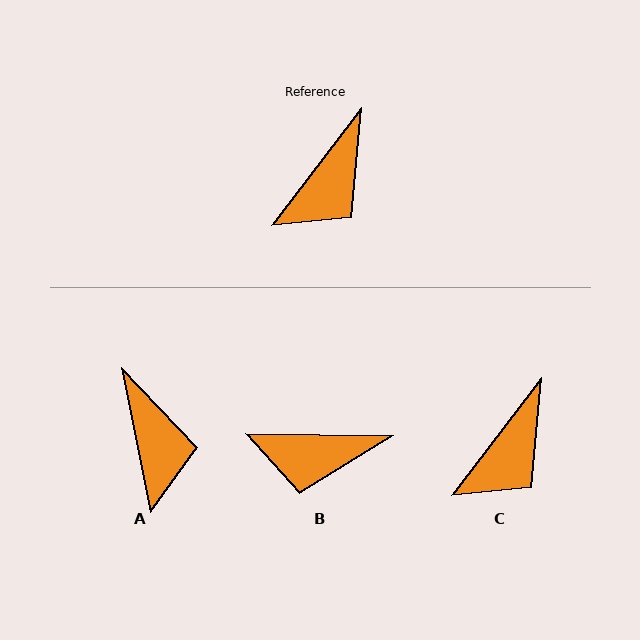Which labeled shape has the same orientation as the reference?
C.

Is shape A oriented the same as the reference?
No, it is off by about 49 degrees.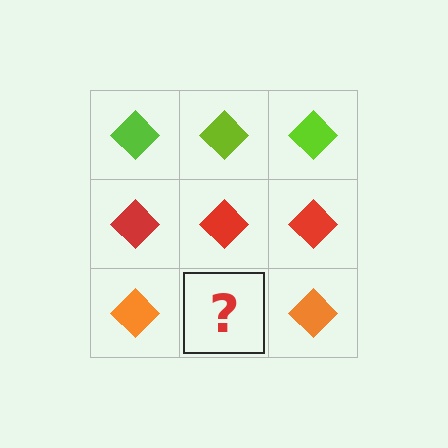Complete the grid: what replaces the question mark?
The question mark should be replaced with an orange diamond.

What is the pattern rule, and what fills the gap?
The rule is that each row has a consistent color. The gap should be filled with an orange diamond.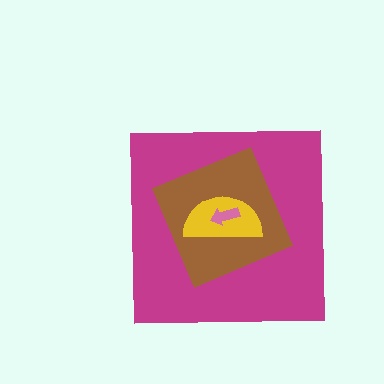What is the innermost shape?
The pink arrow.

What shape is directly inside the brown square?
The yellow semicircle.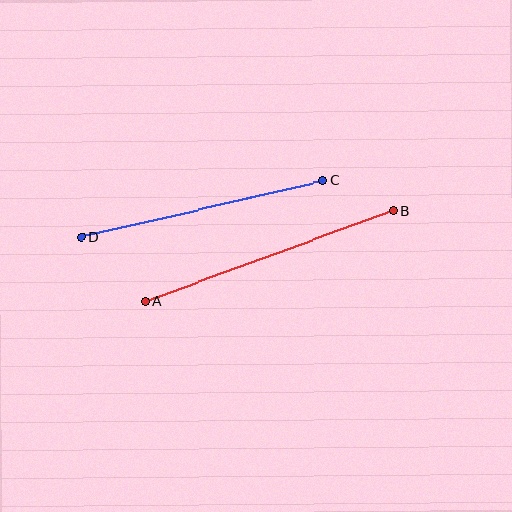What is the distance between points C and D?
The distance is approximately 248 pixels.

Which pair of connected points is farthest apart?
Points A and B are farthest apart.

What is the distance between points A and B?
The distance is approximately 263 pixels.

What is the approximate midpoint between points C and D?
The midpoint is at approximately (202, 209) pixels.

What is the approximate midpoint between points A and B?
The midpoint is at approximately (269, 256) pixels.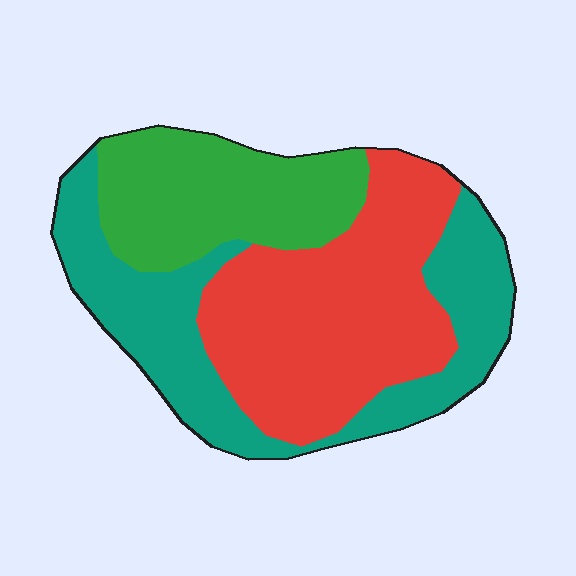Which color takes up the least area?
Green, at roughly 25%.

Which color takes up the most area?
Red, at roughly 40%.